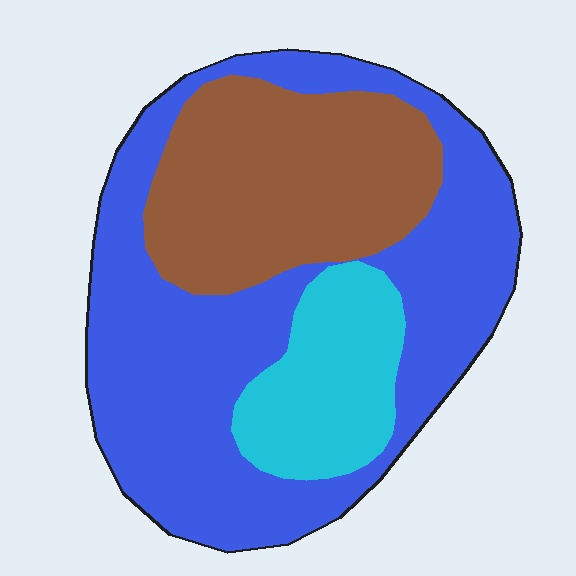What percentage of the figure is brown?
Brown covers roughly 30% of the figure.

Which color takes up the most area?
Blue, at roughly 55%.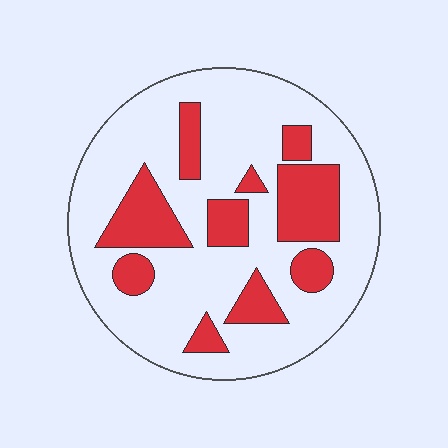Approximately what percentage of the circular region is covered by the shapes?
Approximately 25%.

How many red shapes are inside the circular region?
10.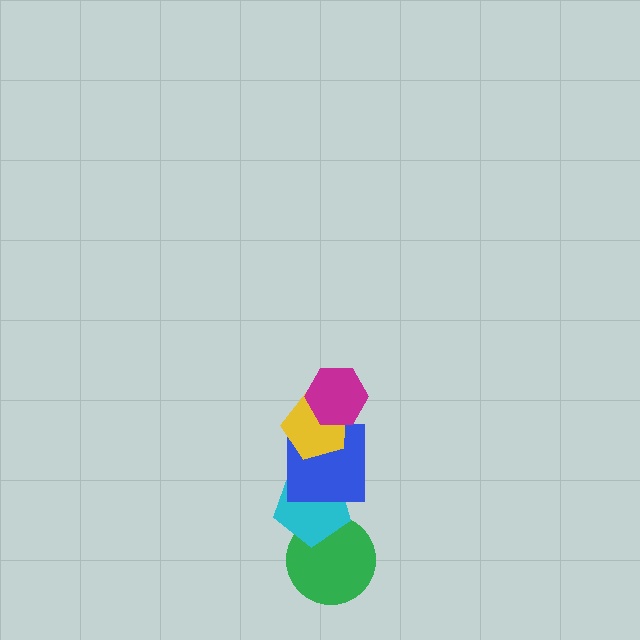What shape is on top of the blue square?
The yellow pentagon is on top of the blue square.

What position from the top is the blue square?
The blue square is 3rd from the top.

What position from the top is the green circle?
The green circle is 5th from the top.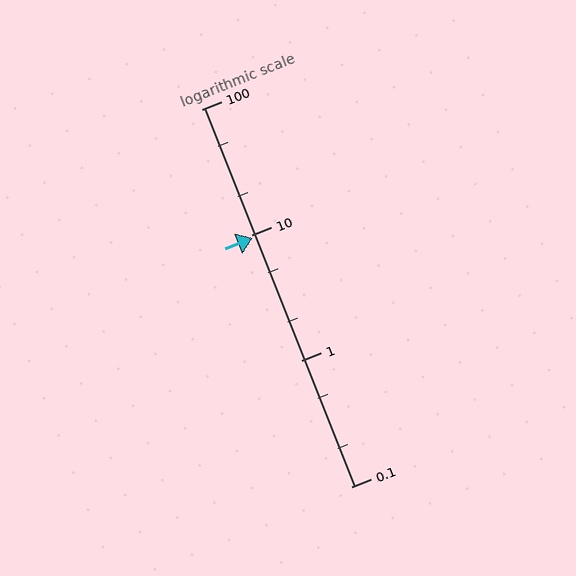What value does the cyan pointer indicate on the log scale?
The pointer indicates approximately 9.4.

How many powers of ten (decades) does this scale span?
The scale spans 3 decades, from 0.1 to 100.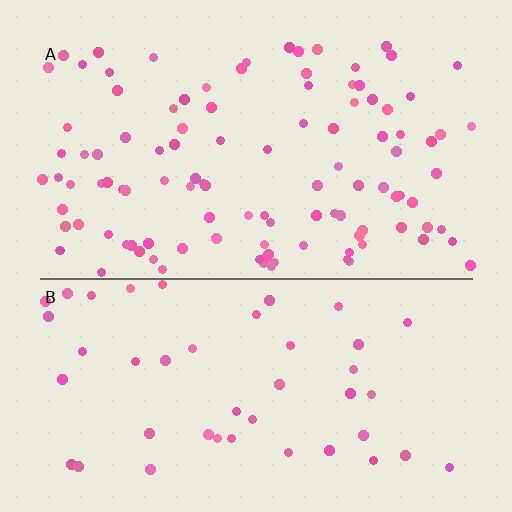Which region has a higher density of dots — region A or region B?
A (the top).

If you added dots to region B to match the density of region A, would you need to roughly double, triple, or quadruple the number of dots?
Approximately double.